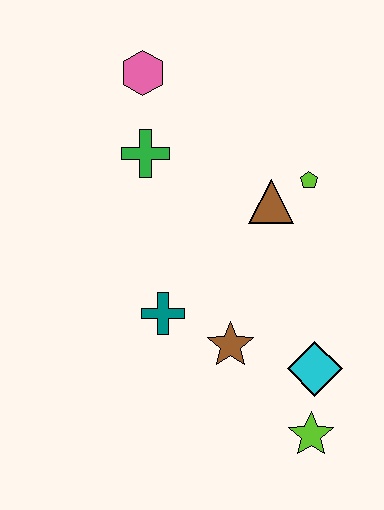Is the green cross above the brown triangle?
Yes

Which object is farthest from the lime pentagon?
The lime star is farthest from the lime pentagon.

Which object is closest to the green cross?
The pink hexagon is closest to the green cross.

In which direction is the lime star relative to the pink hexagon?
The lime star is below the pink hexagon.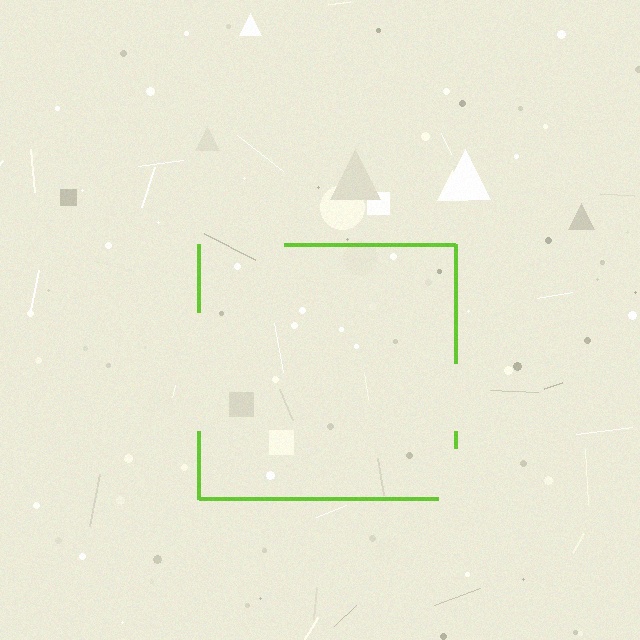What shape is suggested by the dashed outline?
The dashed outline suggests a square.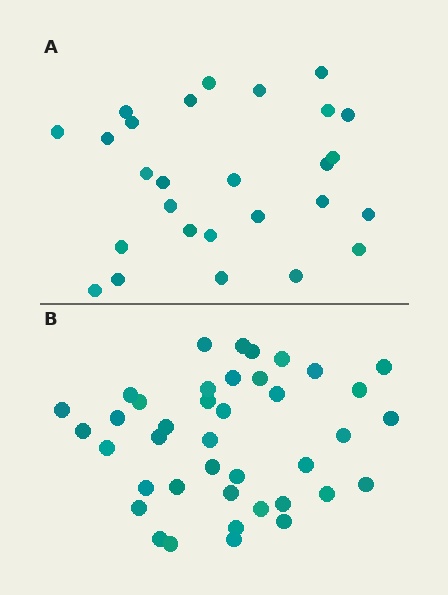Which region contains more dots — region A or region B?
Region B (the bottom region) has more dots.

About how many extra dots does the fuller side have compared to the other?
Region B has approximately 15 more dots than region A.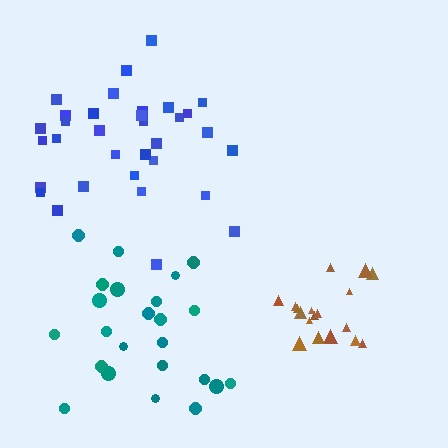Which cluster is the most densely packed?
Brown.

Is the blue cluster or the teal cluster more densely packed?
Teal.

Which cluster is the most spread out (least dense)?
Blue.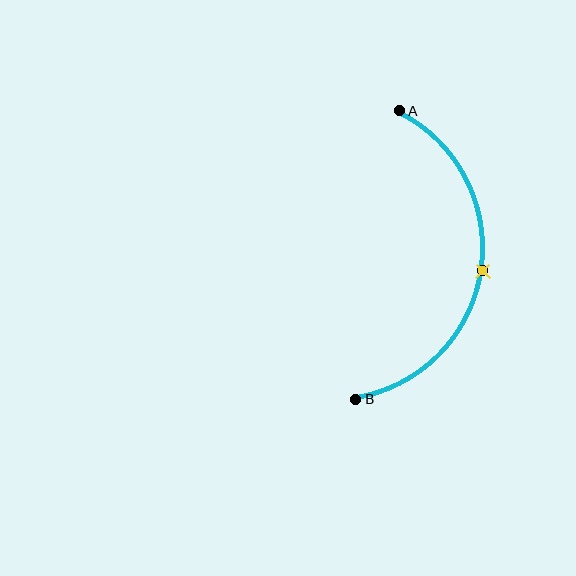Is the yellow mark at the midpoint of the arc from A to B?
Yes. The yellow mark lies on the arc at equal arc-length from both A and B — it is the arc midpoint.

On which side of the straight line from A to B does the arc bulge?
The arc bulges to the right of the straight line connecting A and B.